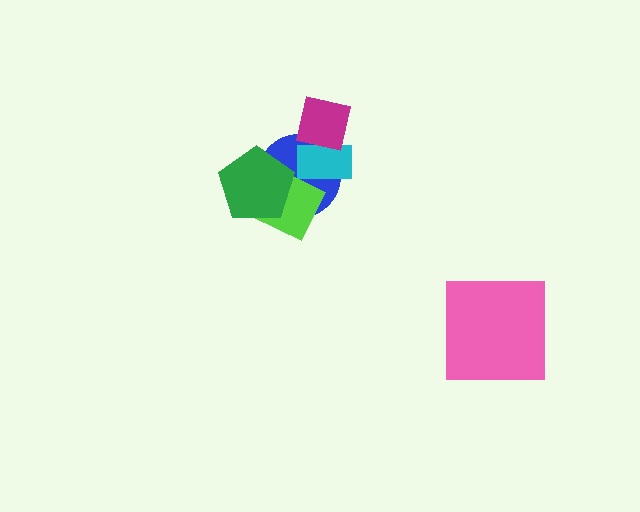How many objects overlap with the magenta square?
2 objects overlap with the magenta square.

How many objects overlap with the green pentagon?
2 objects overlap with the green pentagon.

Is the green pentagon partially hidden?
No, no other shape covers it.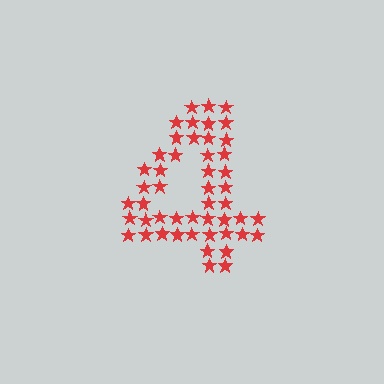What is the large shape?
The large shape is the digit 4.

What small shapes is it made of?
It is made of small stars.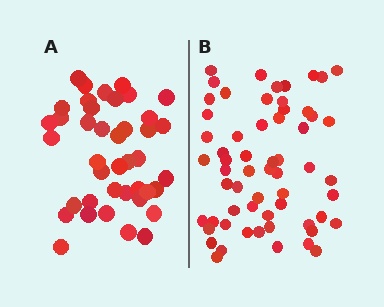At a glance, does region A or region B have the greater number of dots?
Region B (the right region) has more dots.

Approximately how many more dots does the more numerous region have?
Region B has approximately 20 more dots than region A.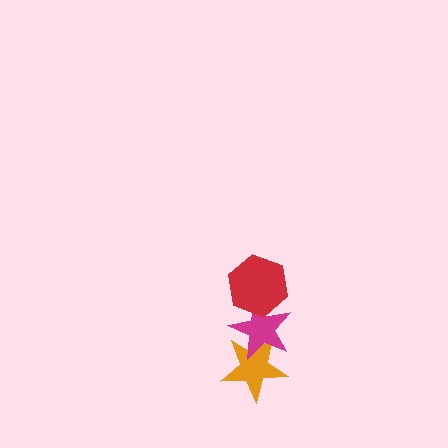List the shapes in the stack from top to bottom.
From top to bottom: the red hexagon, the magenta star, the orange star.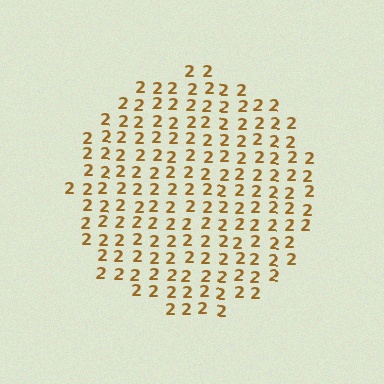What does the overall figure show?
The overall figure shows a circle.